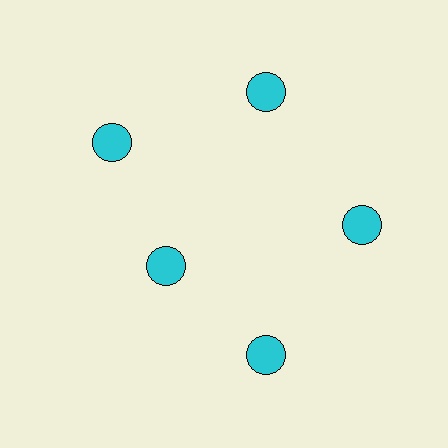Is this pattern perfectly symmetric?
No. The 5 cyan circles are arranged in a ring, but one element near the 8 o'clock position is pulled inward toward the center, breaking the 5-fold rotational symmetry.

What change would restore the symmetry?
The symmetry would be restored by moving it outward, back onto the ring so that all 5 circles sit at equal angles and equal distance from the center.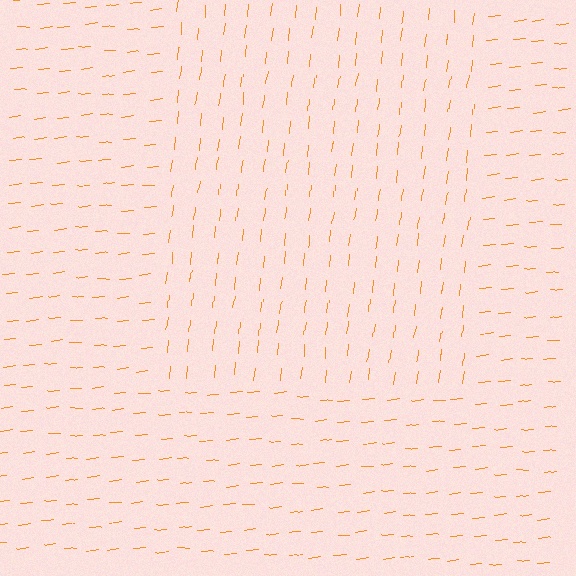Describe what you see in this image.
The image is filled with small orange line segments. A rectangle region in the image has lines oriented differently from the surrounding lines, creating a visible texture boundary.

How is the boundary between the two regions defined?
The boundary is defined purely by a change in line orientation (approximately 77 degrees difference). All lines are the same color and thickness.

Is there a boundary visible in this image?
Yes, there is a texture boundary formed by a change in line orientation.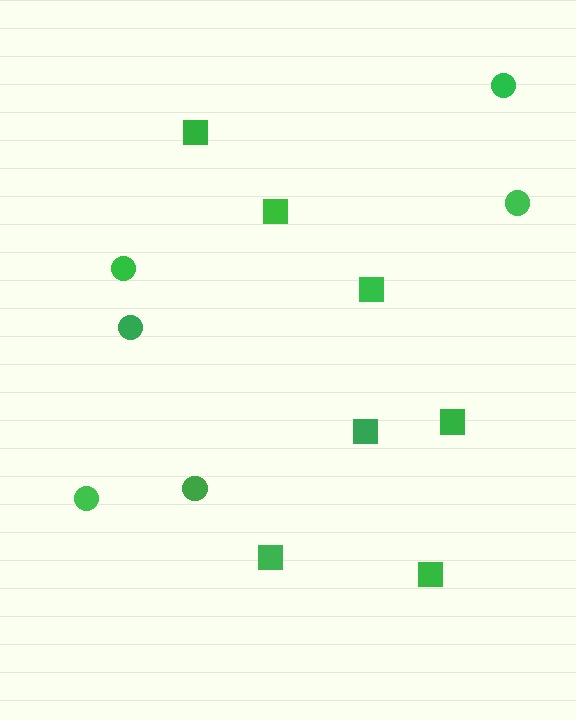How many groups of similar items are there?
There are 2 groups: one group of circles (6) and one group of squares (7).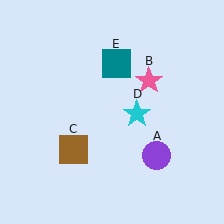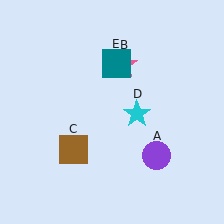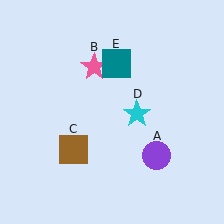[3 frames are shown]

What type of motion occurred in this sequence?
The pink star (object B) rotated counterclockwise around the center of the scene.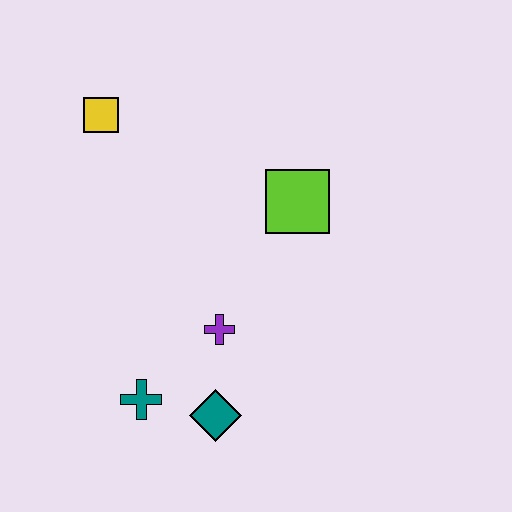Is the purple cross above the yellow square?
No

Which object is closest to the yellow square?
The lime square is closest to the yellow square.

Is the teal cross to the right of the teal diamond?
No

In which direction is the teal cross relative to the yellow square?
The teal cross is below the yellow square.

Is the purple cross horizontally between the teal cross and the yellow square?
No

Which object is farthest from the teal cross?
The yellow square is farthest from the teal cross.